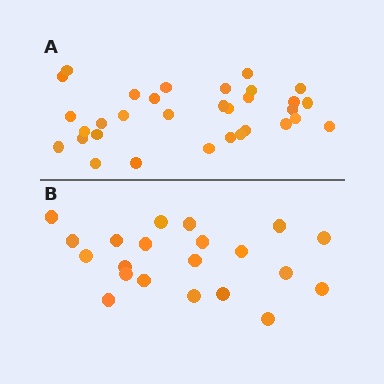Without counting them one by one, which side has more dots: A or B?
Region A (the top region) has more dots.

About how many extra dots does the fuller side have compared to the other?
Region A has roughly 12 or so more dots than region B.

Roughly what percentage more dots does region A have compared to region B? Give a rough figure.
About 50% more.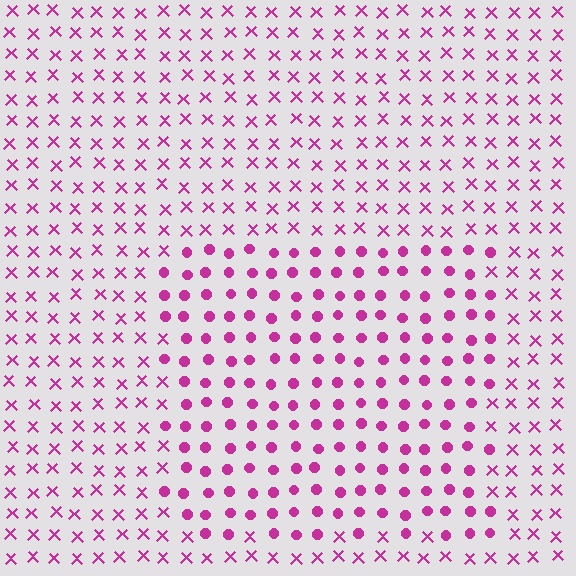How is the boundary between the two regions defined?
The boundary is defined by a change in element shape: circles inside vs. X marks outside. All elements share the same color and spacing.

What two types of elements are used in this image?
The image uses circles inside the rectangle region and X marks outside it.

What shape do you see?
I see a rectangle.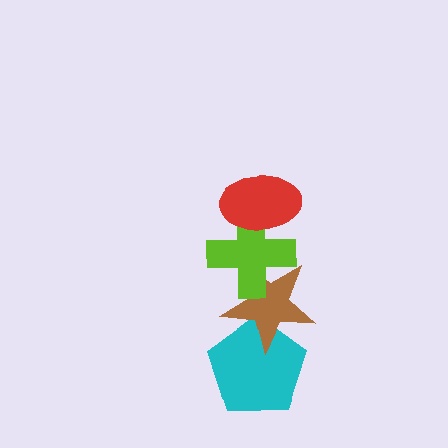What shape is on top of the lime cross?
The red ellipse is on top of the lime cross.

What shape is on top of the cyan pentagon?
The brown star is on top of the cyan pentagon.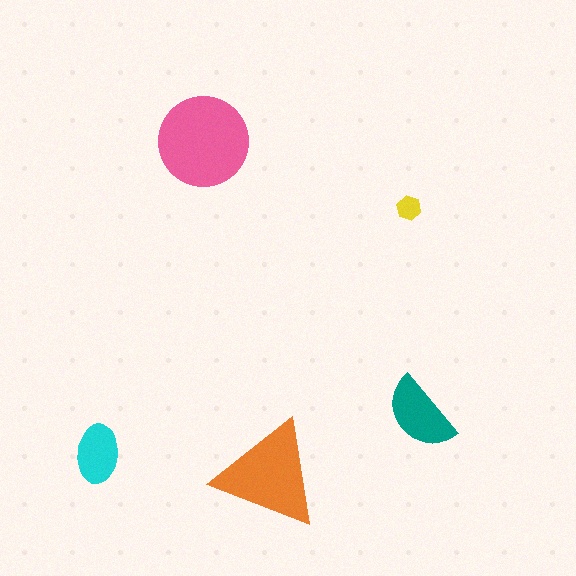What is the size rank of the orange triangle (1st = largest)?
2nd.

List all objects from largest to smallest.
The pink circle, the orange triangle, the teal semicircle, the cyan ellipse, the yellow hexagon.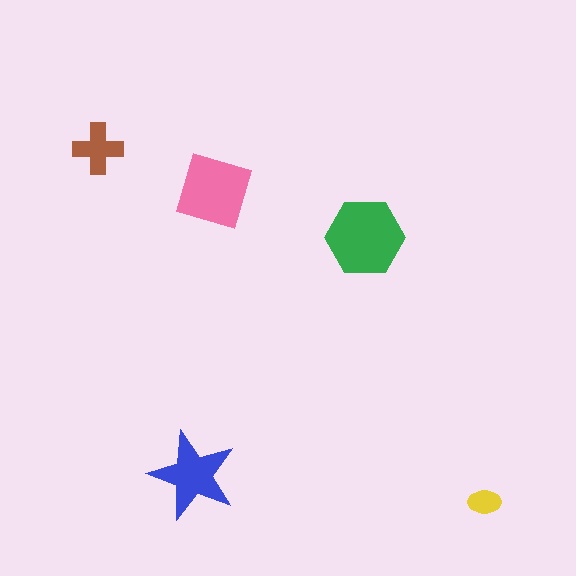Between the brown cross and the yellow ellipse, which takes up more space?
The brown cross.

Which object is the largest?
The green hexagon.